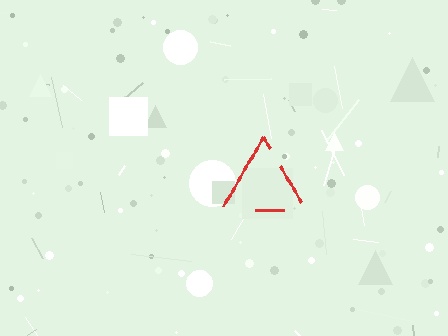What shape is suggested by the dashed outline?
The dashed outline suggests a triangle.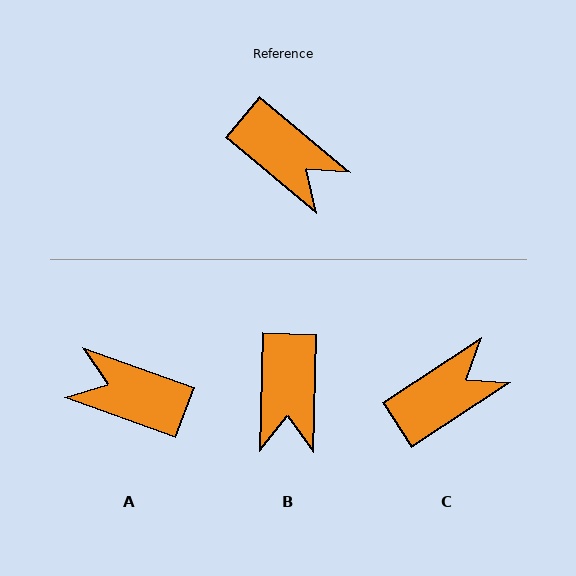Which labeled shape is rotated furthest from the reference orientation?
A, about 160 degrees away.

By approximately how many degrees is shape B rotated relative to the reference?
Approximately 52 degrees clockwise.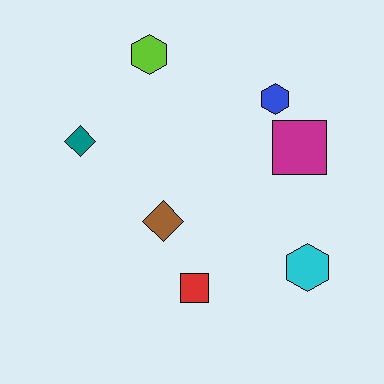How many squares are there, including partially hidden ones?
There are 2 squares.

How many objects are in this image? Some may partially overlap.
There are 7 objects.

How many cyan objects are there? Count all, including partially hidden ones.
There is 1 cyan object.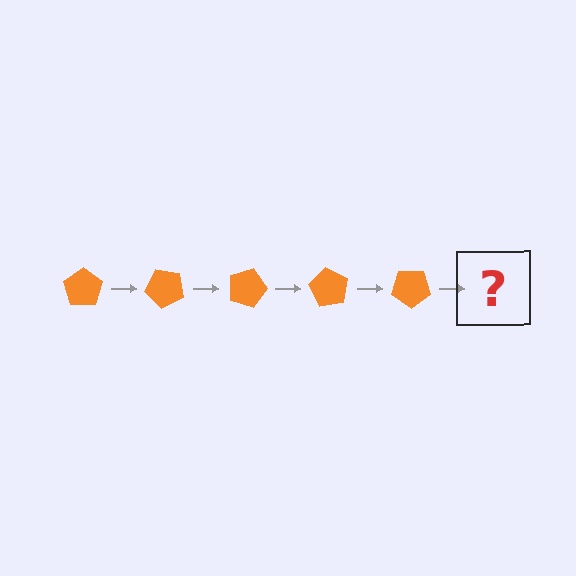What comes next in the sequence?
The next element should be an orange pentagon rotated 225 degrees.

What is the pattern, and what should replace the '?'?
The pattern is that the pentagon rotates 45 degrees each step. The '?' should be an orange pentagon rotated 225 degrees.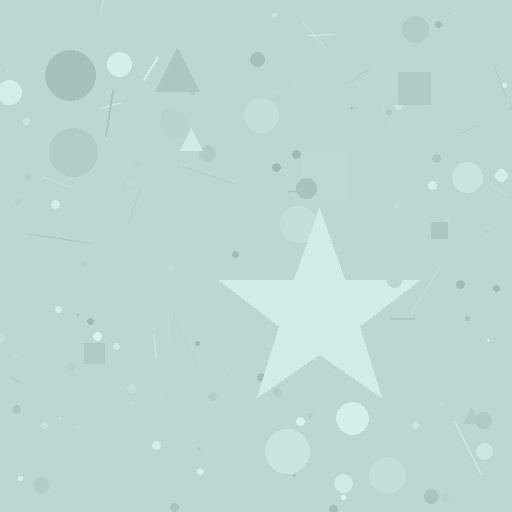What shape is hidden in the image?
A star is hidden in the image.